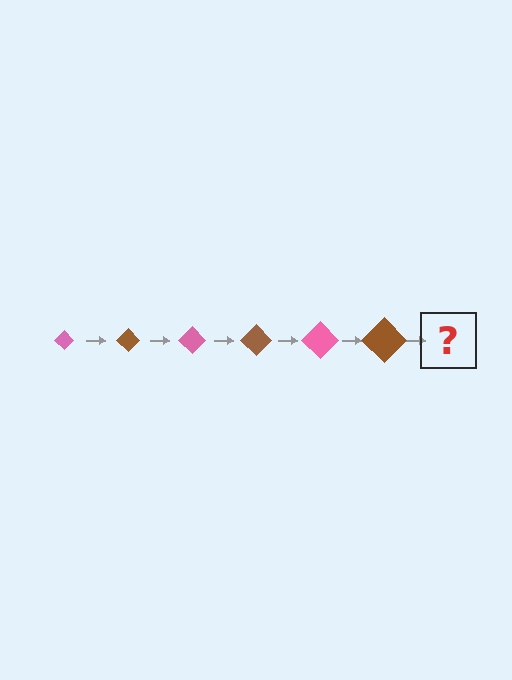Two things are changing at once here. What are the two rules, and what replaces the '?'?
The two rules are that the diamond grows larger each step and the color cycles through pink and brown. The '?' should be a pink diamond, larger than the previous one.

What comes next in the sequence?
The next element should be a pink diamond, larger than the previous one.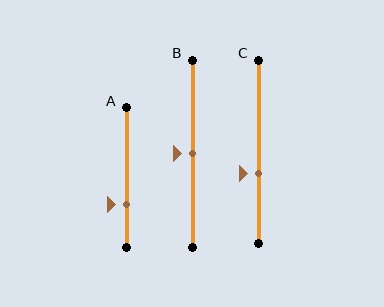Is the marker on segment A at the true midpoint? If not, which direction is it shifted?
No, the marker on segment A is shifted downward by about 20% of the segment length.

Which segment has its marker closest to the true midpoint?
Segment B has its marker closest to the true midpoint.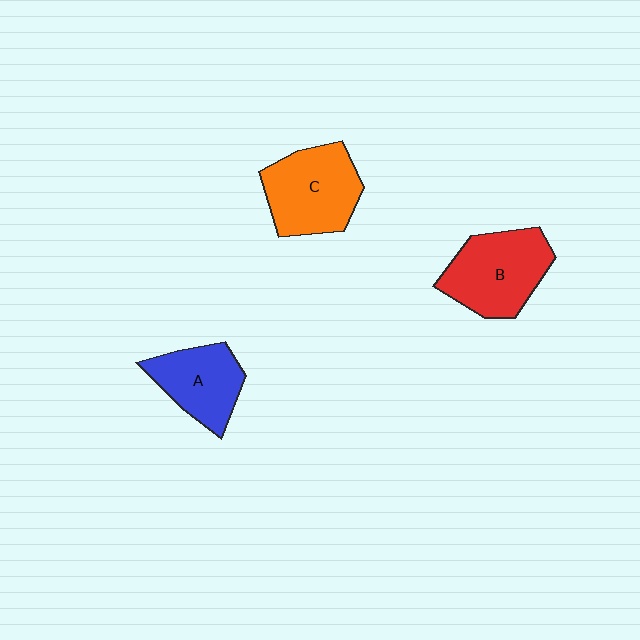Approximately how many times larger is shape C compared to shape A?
Approximately 1.2 times.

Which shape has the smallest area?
Shape A (blue).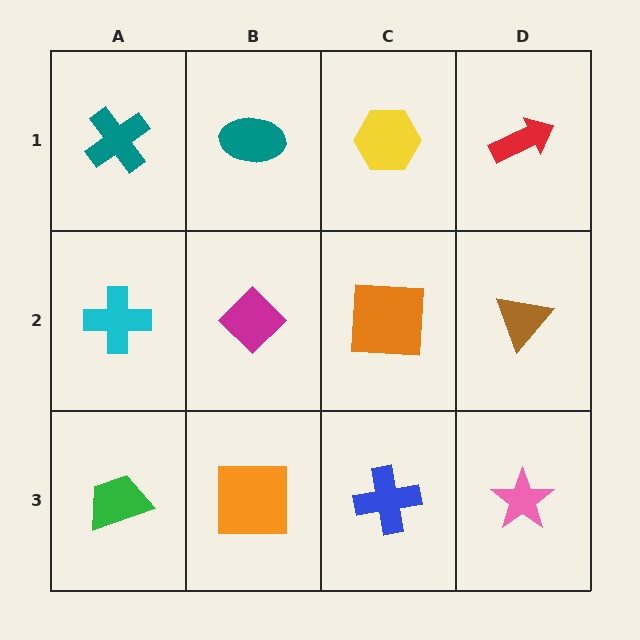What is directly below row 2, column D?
A pink star.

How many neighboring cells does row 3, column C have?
3.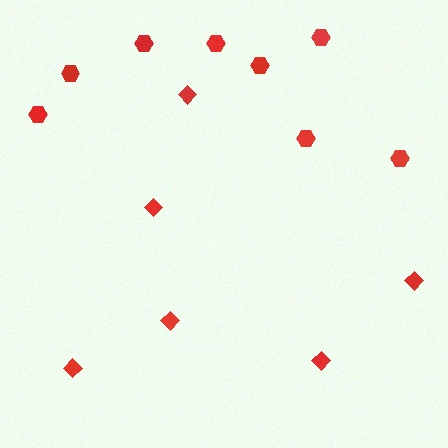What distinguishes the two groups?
There are 2 groups: one group of diamonds (6) and one group of hexagons (8).